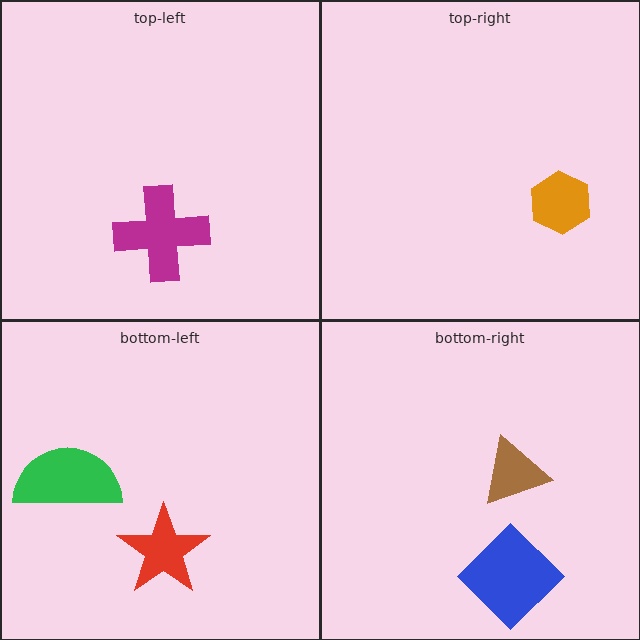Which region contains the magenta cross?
The top-left region.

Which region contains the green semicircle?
The bottom-left region.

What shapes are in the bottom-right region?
The blue diamond, the brown triangle.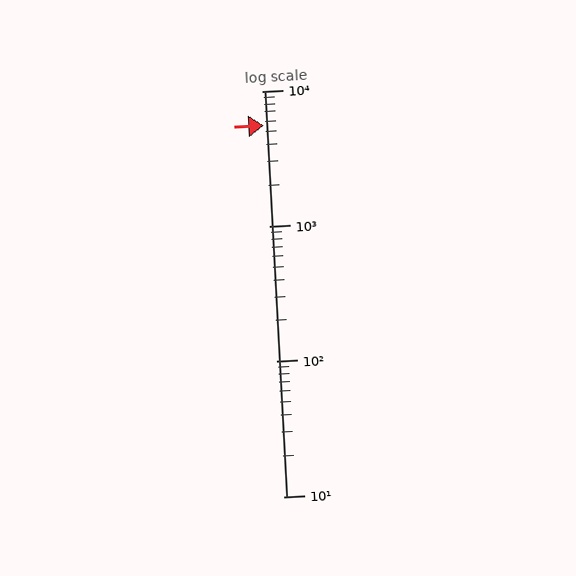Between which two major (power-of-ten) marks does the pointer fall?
The pointer is between 1000 and 10000.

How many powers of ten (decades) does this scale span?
The scale spans 3 decades, from 10 to 10000.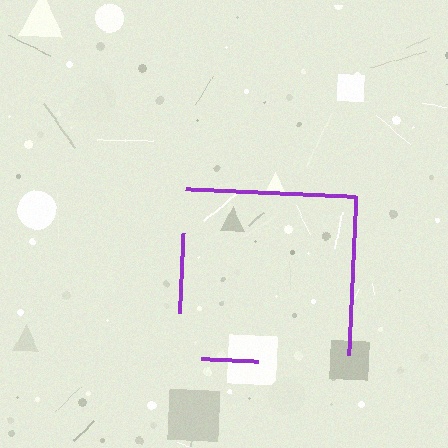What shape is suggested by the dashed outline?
The dashed outline suggests a square.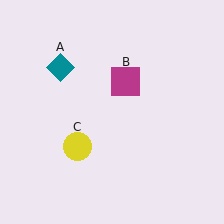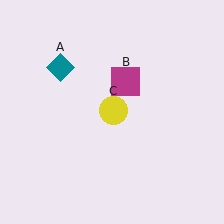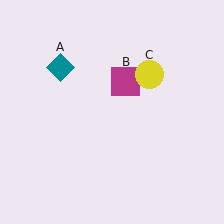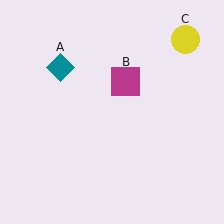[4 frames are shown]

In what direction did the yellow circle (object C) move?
The yellow circle (object C) moved up and to the right.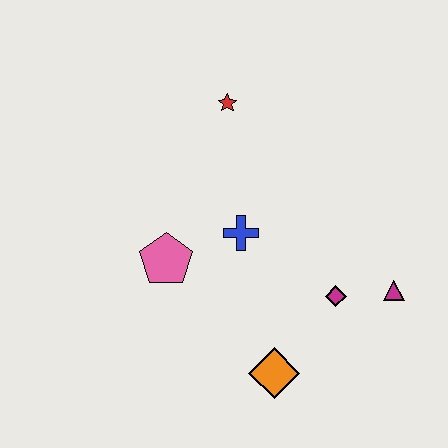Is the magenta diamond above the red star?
No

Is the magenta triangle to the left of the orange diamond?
No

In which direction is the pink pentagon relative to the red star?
The pink pentagon is below the red star.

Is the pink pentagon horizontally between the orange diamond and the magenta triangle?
No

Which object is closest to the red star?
The blue cross is closest to the red star.